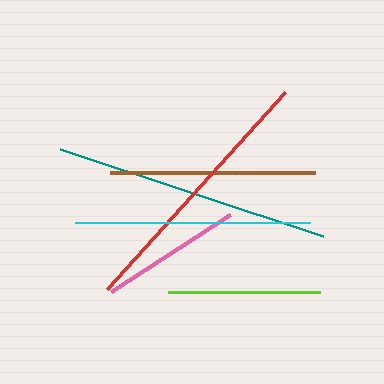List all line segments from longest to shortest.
From longest to shortest: teal, red, cyan, brown, lime, pink.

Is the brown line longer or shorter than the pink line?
The brown line is longer than the pink line.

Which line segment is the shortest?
The pink line is the shortest at approximately 142 pixels.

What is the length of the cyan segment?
The cyan segment is approximately 235 pixels long.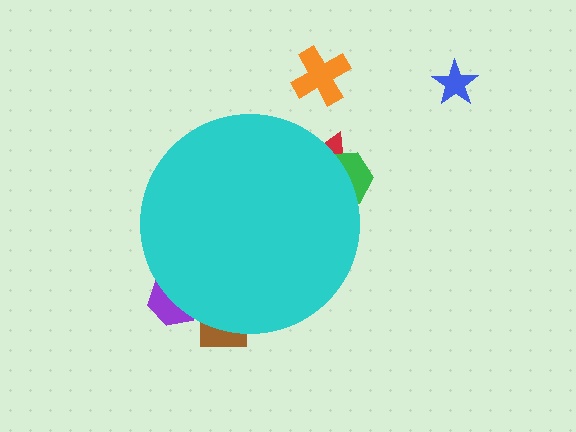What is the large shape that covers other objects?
A cyan circle.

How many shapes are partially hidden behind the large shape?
4 shapes are partially hidden.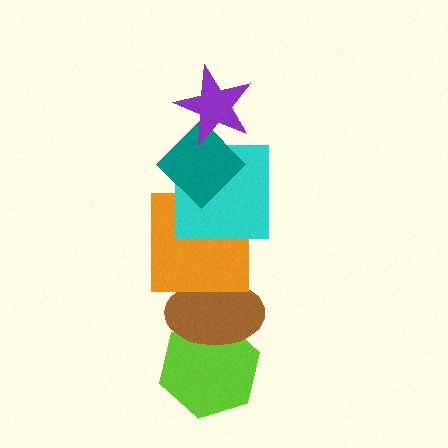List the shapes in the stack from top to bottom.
From top to bottom: the purple star, the teal diamond, the cyan square, the orange square, the brown ellipse, the lime hexagon.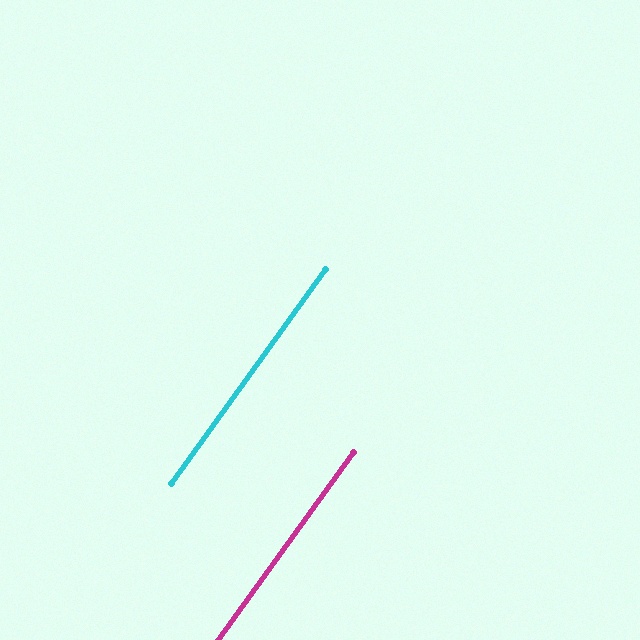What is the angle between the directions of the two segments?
Approximately 0 degrees.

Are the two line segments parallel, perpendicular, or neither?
Parallel — their directions differ by only 0.0°.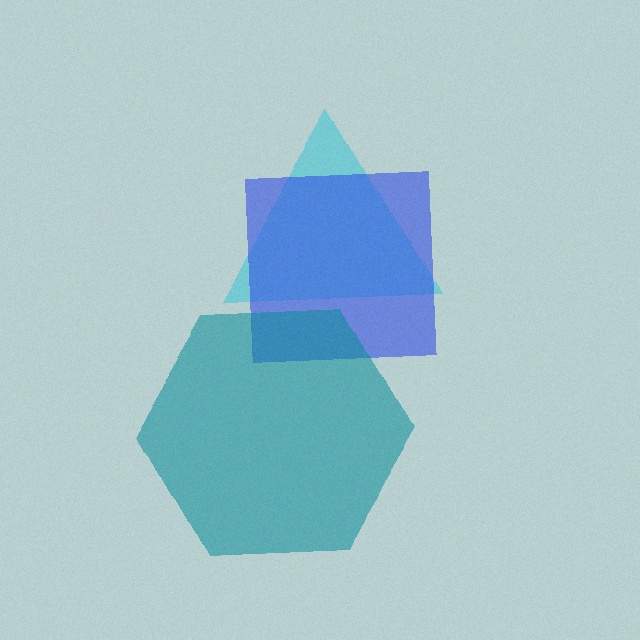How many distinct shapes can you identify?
There are 3 distinct shapes: a cyan triangle, a blue square, a teal hexagon.